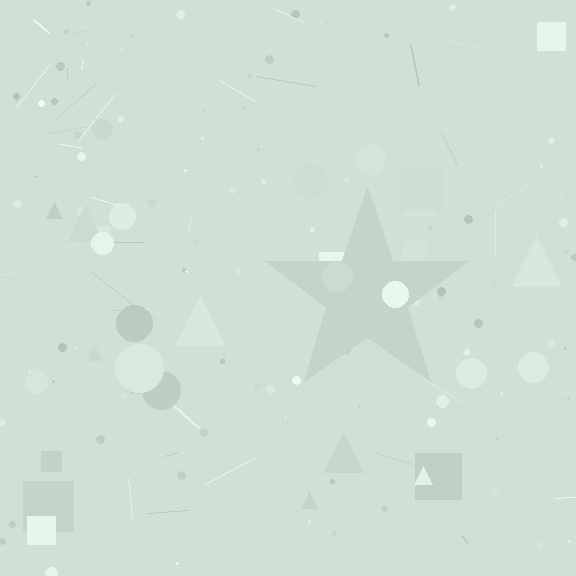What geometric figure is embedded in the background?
A star is embedded in the background.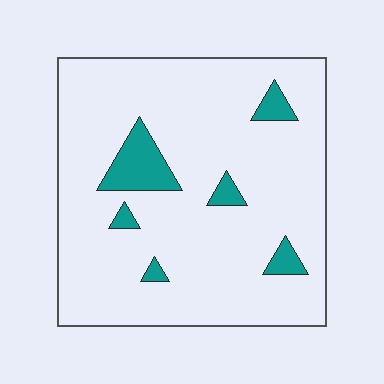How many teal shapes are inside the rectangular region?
6.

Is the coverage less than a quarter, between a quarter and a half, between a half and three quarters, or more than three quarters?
Less than a quarter.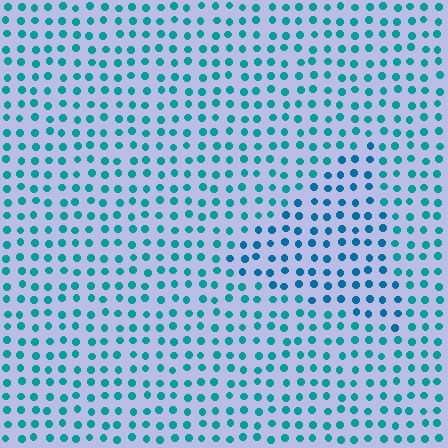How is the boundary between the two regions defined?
The boundary is defined purely by a slight shift in hue (about 20 degrees). Spacing, size, and orientation are identical on both sides.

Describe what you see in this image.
The image is filled with small teal elements in a uniform arrangement. A triangle-shaped region is visible where the elements are tinted to a slightly different hue, forming a subtle color boundary.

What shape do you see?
I see a triangle.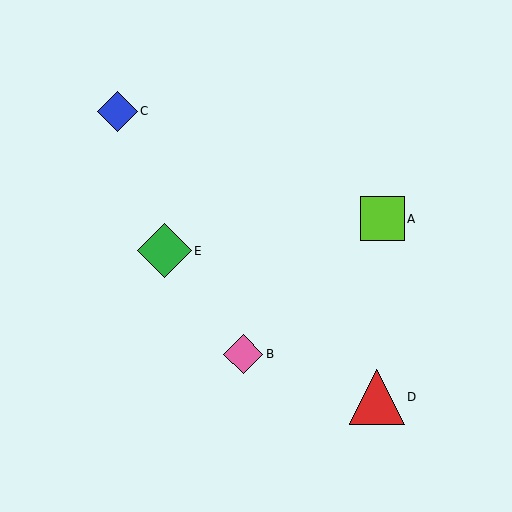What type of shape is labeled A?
Shape A is a lime square.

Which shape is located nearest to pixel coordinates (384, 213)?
The lime square (labeled A) at (382, 219) is nearest to that location.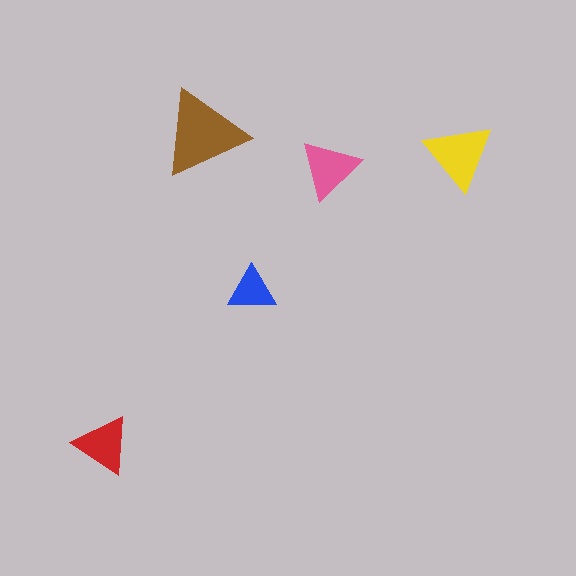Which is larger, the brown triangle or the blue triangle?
The brown one.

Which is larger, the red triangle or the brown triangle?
The brown one.